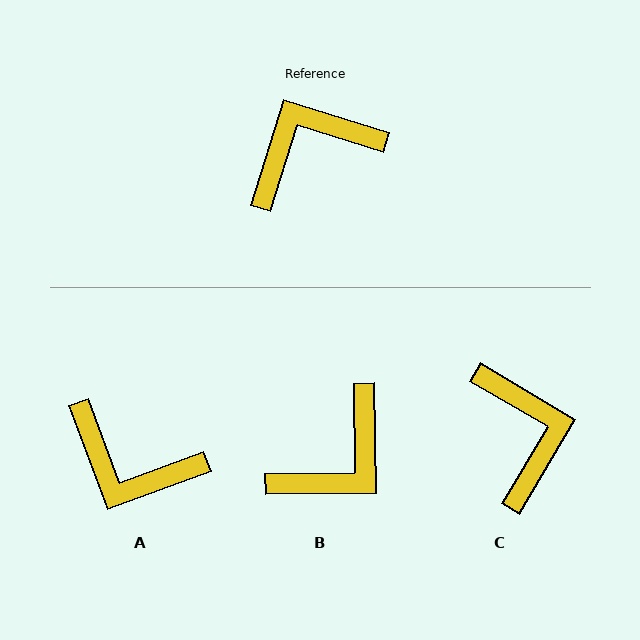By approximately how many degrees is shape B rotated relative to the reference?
Approximately 162 degrees clockwise.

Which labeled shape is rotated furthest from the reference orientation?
B, about 162 degrees away.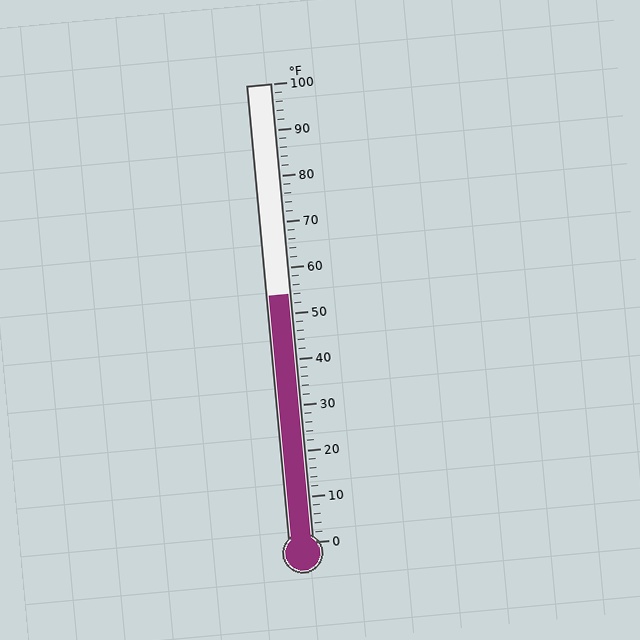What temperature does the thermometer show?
The thermometer shows approximately 54°F.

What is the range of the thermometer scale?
The thermometer scale ranges from 0°F to 100°F.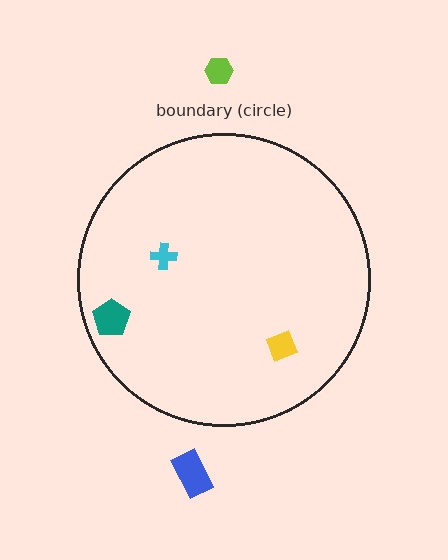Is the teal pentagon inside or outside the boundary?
Inside.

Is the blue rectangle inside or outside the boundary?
Outside.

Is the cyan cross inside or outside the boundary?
Inside.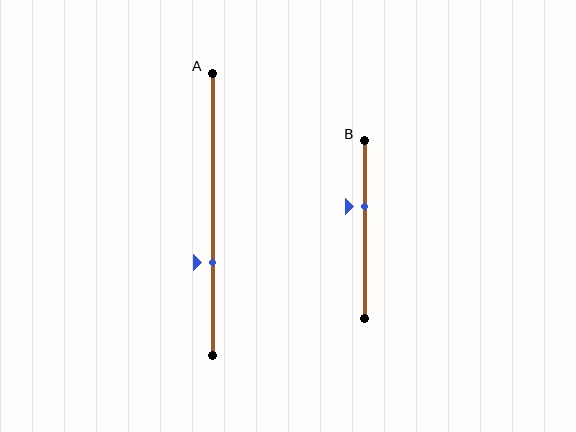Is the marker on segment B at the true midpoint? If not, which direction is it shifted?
No, the marker on segment B is shifted upward by about 13% of the segment length.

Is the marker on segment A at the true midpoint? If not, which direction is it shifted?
No, the marker on segment A is shifted downward by about 17% of the segment length.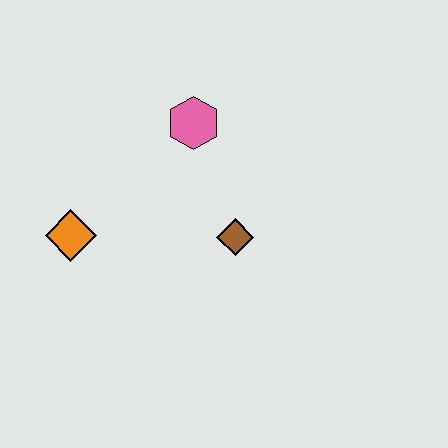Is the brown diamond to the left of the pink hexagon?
No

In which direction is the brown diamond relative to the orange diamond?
The brown diamond is to the right of the orange diamond.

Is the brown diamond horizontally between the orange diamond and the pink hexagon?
No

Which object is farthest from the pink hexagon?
The orange diamond is farthest from the pink hexagon.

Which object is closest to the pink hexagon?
The brown diamond is closest to the pink hexagon.